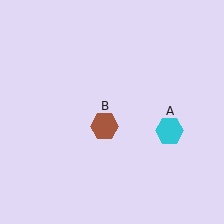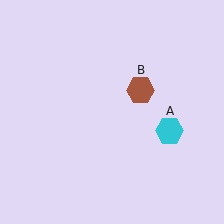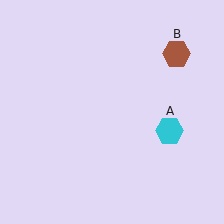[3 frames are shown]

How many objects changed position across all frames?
1 object changed position: brown hexagon (object B).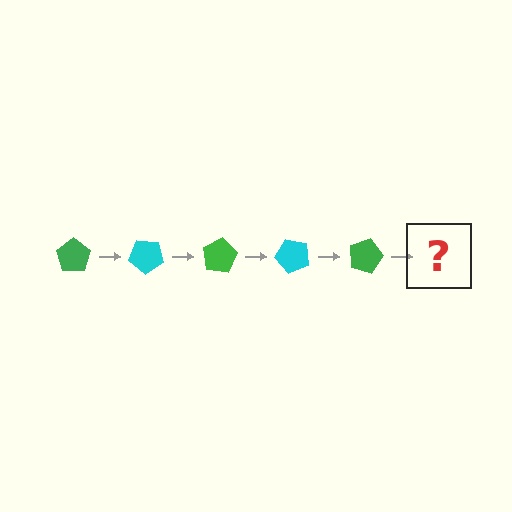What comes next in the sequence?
The next element should be a cyan pentagon, rotated 200 degrees from the start.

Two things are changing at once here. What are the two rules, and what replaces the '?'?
The two rules are that it rotates 40 degrees each step and the color cycles through green and cyan. The '?' should be a cyan pentagon, rotated 200 degrees from the start.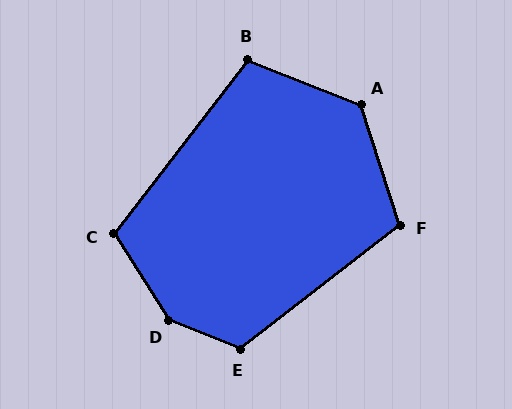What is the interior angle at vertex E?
Approximately 121 degrees (obtuse).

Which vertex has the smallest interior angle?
B, at approximately 106 degrees.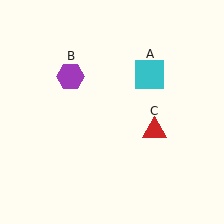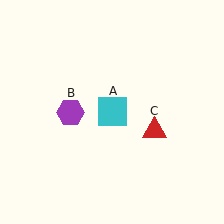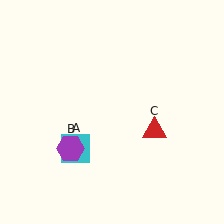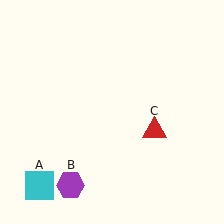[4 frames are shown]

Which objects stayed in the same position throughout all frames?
Red triangle (object C) remained stationary.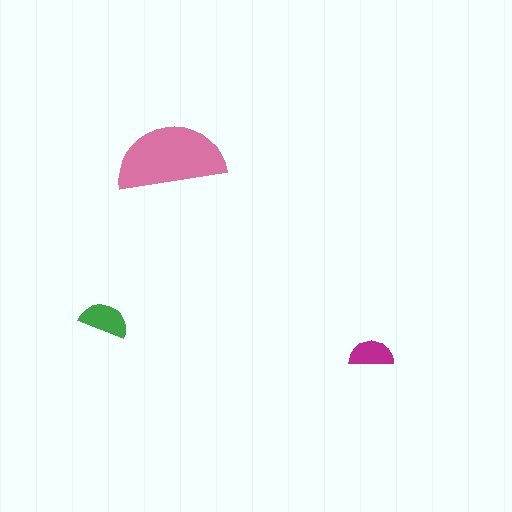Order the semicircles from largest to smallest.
the pink one, the green one, the magenta one.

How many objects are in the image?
There are 3 objects in the image.